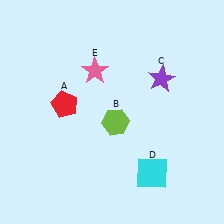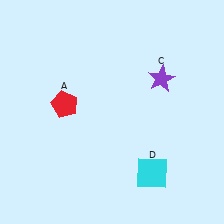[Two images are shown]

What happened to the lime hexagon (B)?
The lime hexagon (B) was removed in Image 2. It was in the bottom-right area of Image 1.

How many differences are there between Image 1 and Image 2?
There are 2 differences between the two images.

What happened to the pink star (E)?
The pink star (E) was removed in Image 2. It was in the top-left area of Image 1.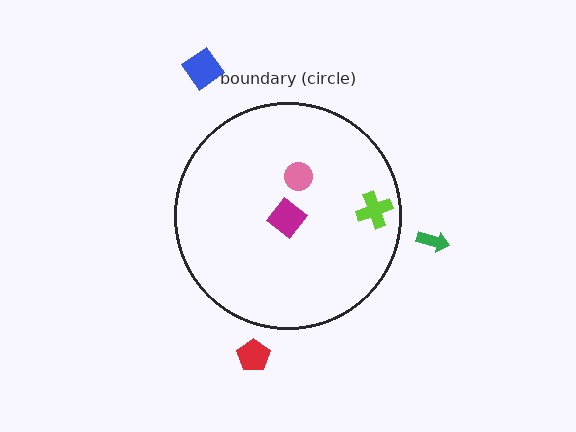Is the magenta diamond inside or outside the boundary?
Inside.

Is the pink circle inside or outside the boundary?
Inside.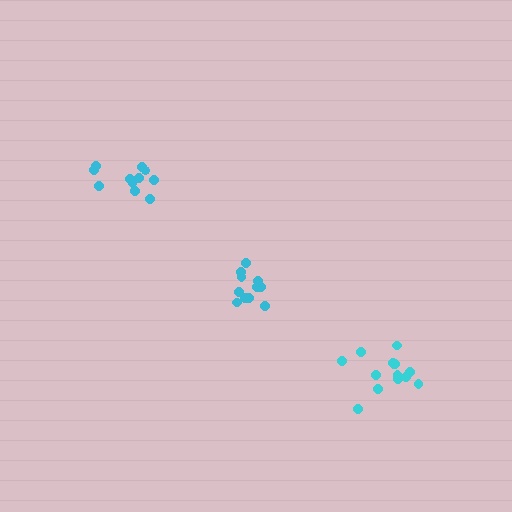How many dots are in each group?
Group 1: 11 dots, Group 2: 14 dots, Group 3: 11 dots (36 total).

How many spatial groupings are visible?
There are 3 spatial groupings.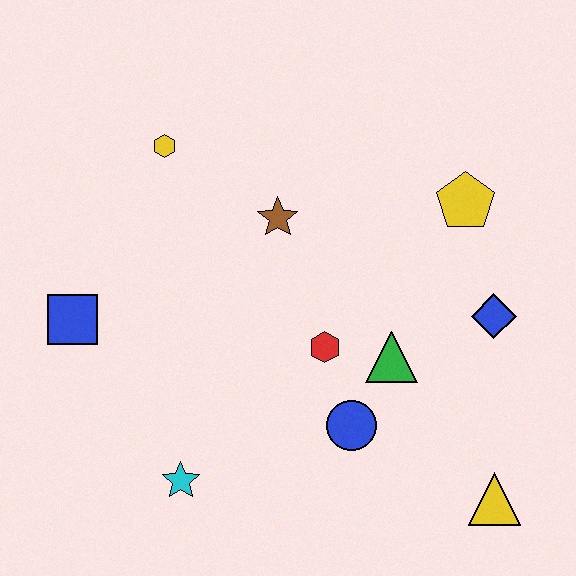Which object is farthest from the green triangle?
The blue square is farthest from the green triangle.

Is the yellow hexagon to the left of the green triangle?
Yes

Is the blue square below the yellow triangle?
No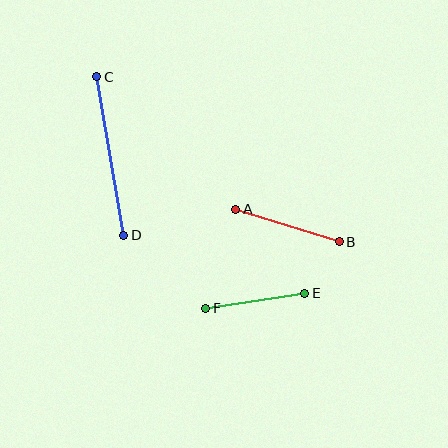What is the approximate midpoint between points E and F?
The midpoint is at approximately (255, 301) pixels.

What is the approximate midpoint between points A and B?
The midpoint is at approximately (287, 225) pixels.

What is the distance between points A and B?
The distance is approximately 108 pixels.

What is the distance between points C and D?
The distance is approximately 161 pixels.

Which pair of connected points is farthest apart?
Points C and D are farthest apart.